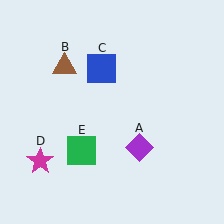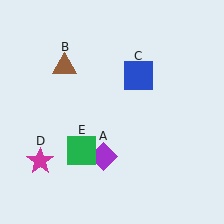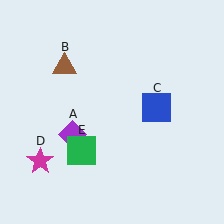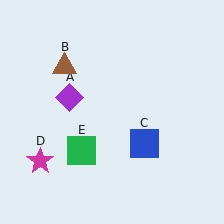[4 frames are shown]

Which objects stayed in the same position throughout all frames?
Brown triangle (object B) and magenta star (object D) and green square (object E) remained stationary.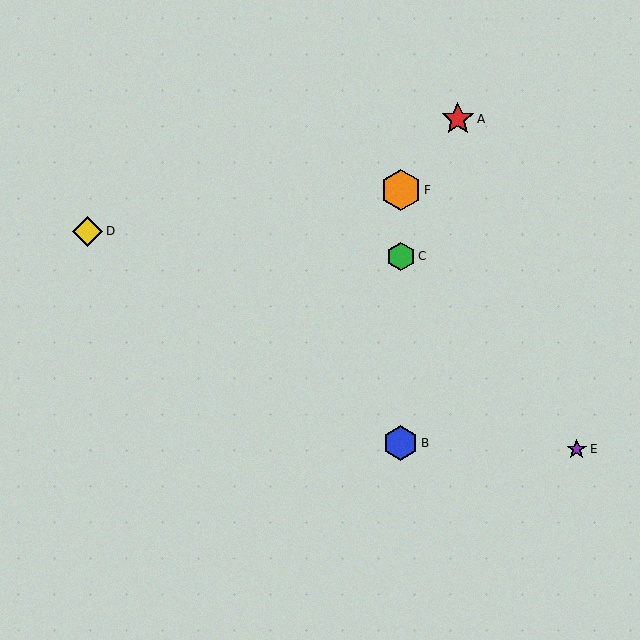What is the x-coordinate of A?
Object A is at x≈458.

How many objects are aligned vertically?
3 objects (B, C, F) are aligned vertically.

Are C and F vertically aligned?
Yes, both are at x≈401.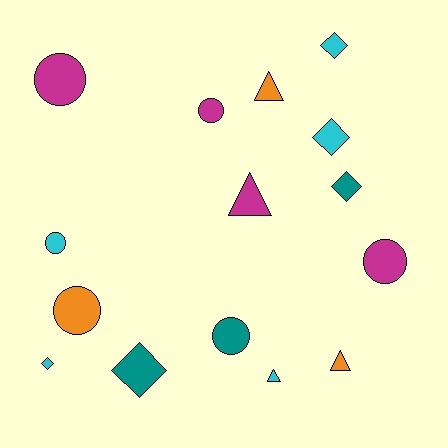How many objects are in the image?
There are 15 objects.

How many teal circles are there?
There is 1 teal circle.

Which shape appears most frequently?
Circle, with 6 objects.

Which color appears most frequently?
Cyan, with 5 objects.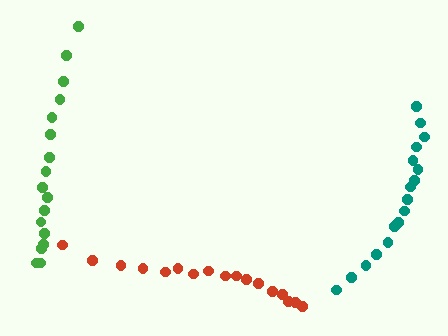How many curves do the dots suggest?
There are 3 distinct paths.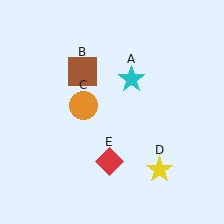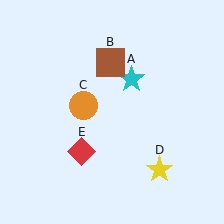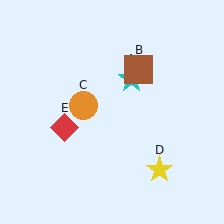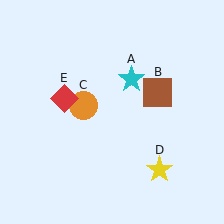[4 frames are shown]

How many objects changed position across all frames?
2 objects changed position: brown square (object B), red diamond (object E).